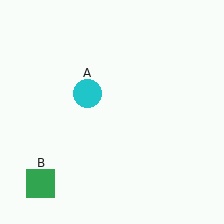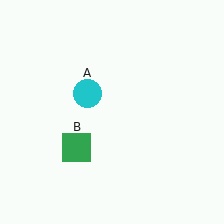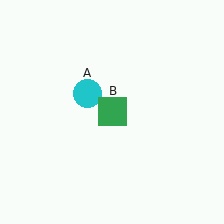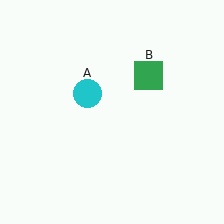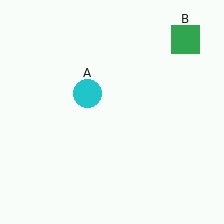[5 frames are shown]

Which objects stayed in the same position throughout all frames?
Cyan circle (object A) remained stationary.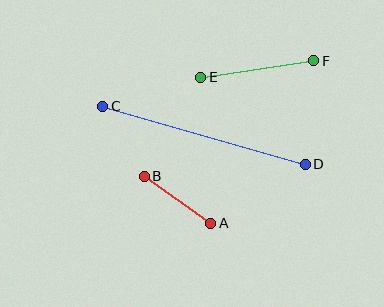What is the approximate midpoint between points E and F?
The midpoint is at approximately (257, 69) pixels.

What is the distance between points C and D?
The distance is approximately 211 pixels.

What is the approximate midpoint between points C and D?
The midpoint is at approximately (204, 135) pixels.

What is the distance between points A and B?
The distance is approximately 81 pixels.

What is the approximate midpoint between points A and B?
The midpoint is at approximately (177, 200) pixels.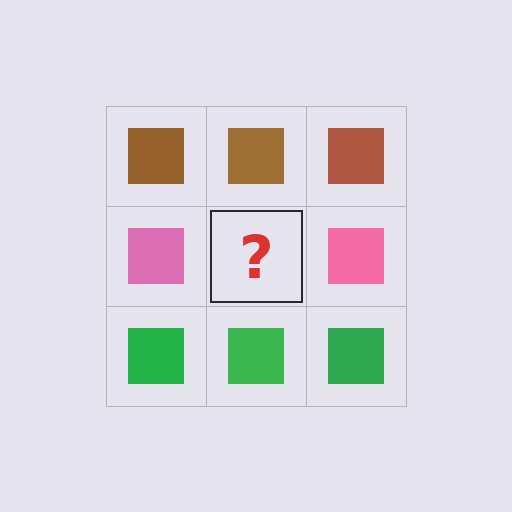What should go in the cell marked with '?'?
The missing cell should contain a pink square.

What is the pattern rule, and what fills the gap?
The rule is that each row has a consistent color. The gap should be filled with a pink square.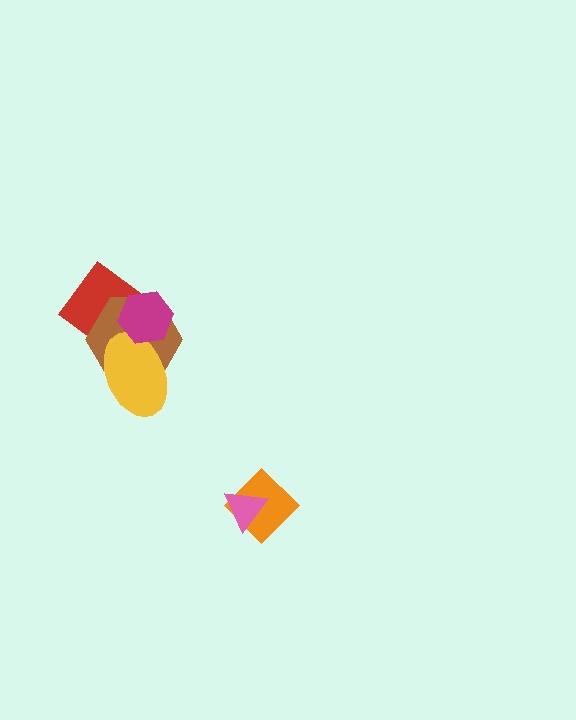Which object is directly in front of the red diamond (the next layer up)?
The brown hexagon is directly in front of the red diamond.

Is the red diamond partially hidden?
Yes, it is partially covered by another shape.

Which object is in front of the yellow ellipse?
The magenta hexagon is in front of the yellow ellipse.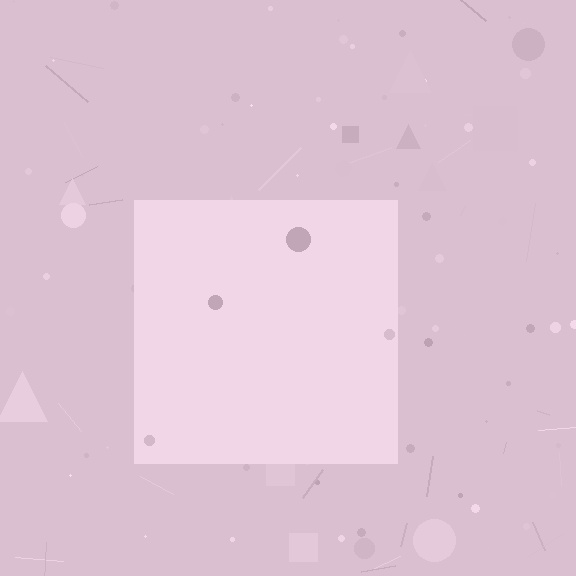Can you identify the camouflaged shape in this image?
The camouflaged shape is a square.